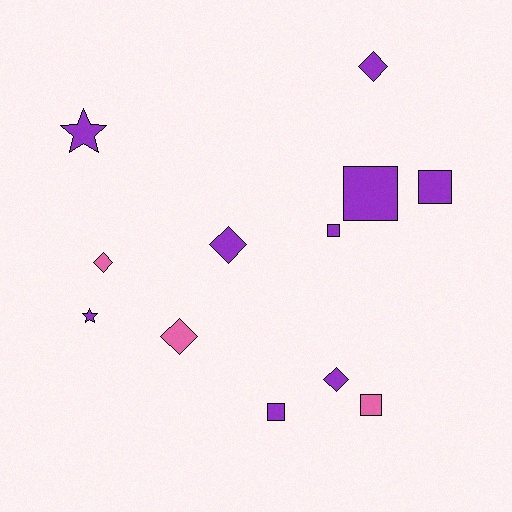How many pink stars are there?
There are no pink stars.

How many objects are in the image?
There are 12 objects.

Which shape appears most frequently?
Square, with 5 objects.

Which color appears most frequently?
Purple, with 9 objects.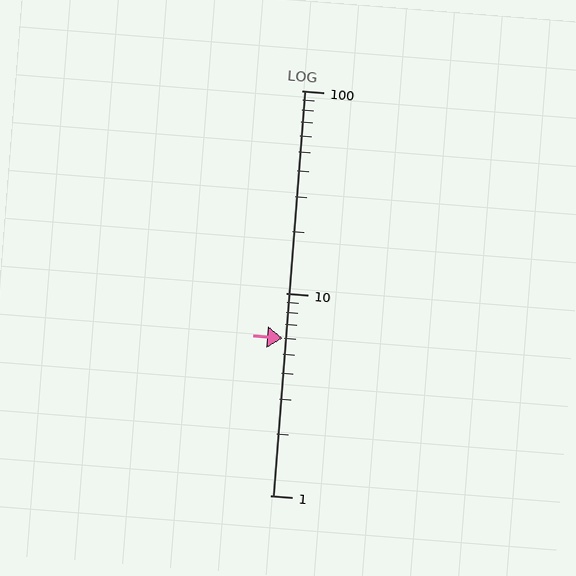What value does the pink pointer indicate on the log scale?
The pointer indicates approximately 6.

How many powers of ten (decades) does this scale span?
The scale spans 2 decades, from 1 to 100.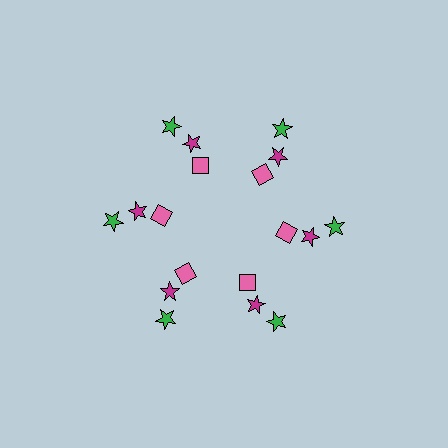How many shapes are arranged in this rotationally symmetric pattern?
There are 18 shapes, arranged in 6 groups of 3.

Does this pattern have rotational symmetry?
Yes, this pattern has 6-fold rotational symmetry. It looks the same after rotating 60 degrees around the center.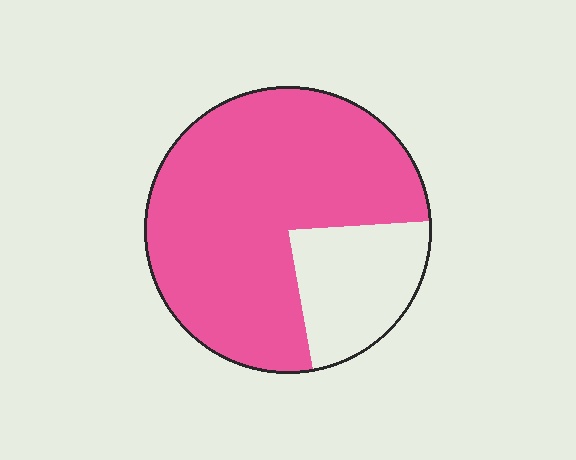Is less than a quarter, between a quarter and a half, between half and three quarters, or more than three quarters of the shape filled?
More than three quarters.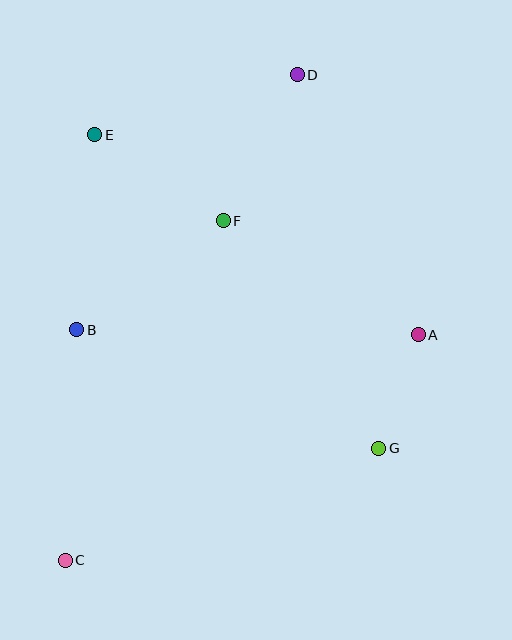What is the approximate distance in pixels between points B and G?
The distance between B and G is approximately 324 pixels.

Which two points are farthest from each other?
Points C and D are farthest from each other.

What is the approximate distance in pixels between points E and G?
The distance between E and G is approximately 423 pixels.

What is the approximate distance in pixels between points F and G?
The distance between F and G is approximately 275 pixels.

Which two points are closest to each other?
Points A and G are closest to each other.